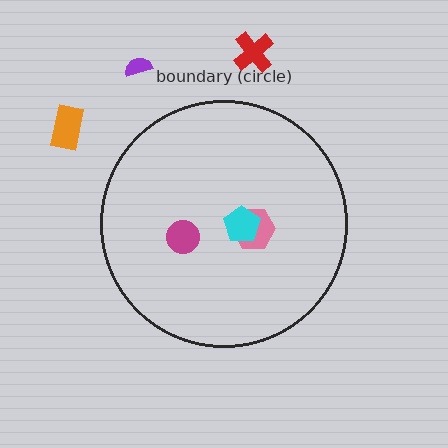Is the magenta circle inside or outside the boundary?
Inside.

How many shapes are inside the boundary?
3 inside, 3 outside.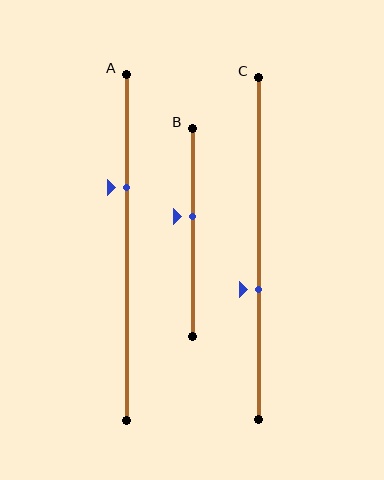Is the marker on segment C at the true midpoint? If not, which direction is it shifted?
No, the marker on segment C is shifted downward by about 12% of the segment length.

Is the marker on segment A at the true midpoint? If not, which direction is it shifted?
No, the marker on segment A is shifted upward by about 18% of the segment length.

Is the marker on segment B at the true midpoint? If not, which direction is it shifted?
No, the marker on segment B is shifted upward by about 8% of the segment length.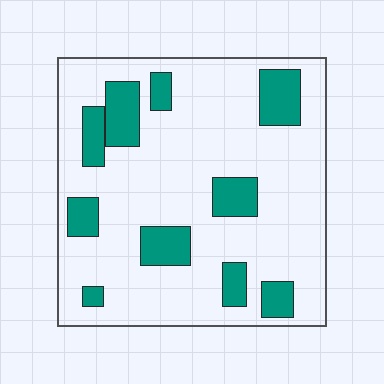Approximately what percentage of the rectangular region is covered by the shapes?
Approximately 20%.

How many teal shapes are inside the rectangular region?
10.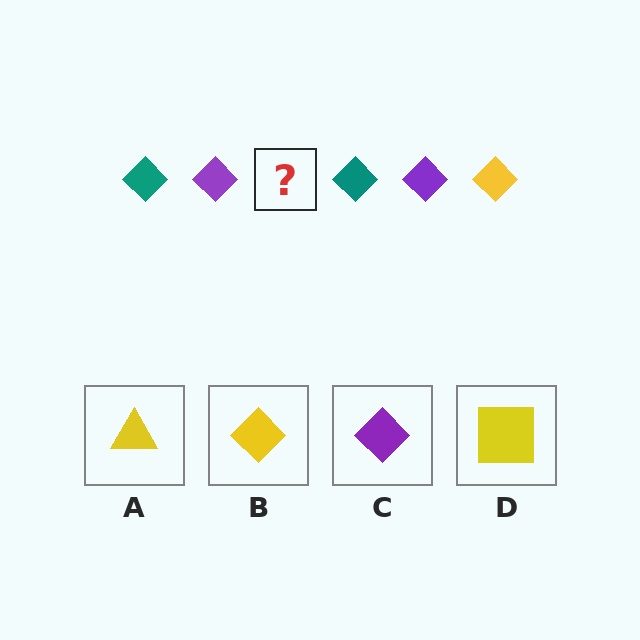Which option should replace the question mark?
Option B.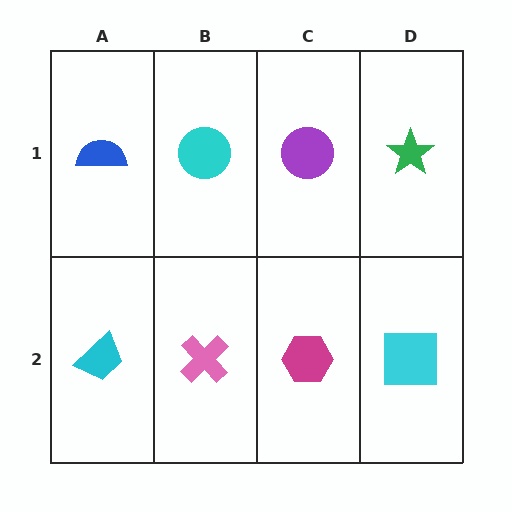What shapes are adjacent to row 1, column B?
A pink cross (row 2, column B), a blue semicircle (row 1, column A), a purple circle (row 1, column C).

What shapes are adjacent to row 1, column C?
A magenta hexagon (row 2, column C), a cyan circle (row 1, column B), a green star (row 1, column D).